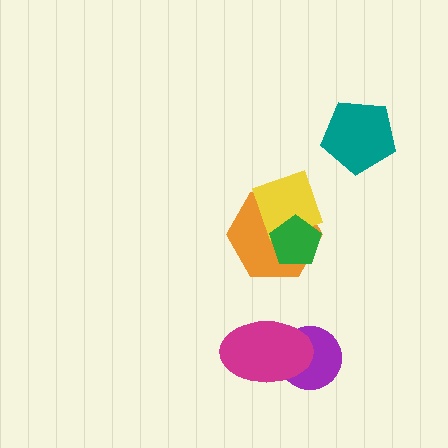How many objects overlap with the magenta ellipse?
1 object overlaps with the magenta ellipse.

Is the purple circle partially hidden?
Yes, it is partially covered by another shape.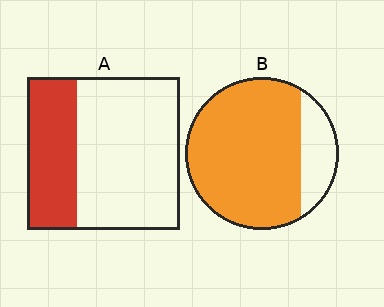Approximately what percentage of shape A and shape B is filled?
A is approximately 35% and B is approximately 80%.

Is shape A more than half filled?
No.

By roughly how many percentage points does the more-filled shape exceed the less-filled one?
By roughly 50 percentage points (B over A).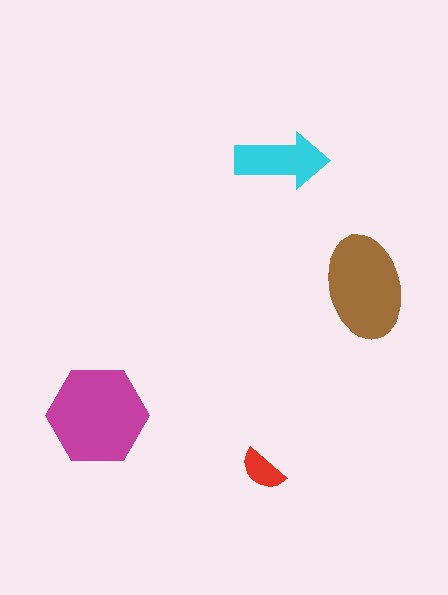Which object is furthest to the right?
The brown ellipse is rightmost.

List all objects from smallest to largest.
The red semicircle, the cyan arrow, the brown ellipse, the magenta hexagon.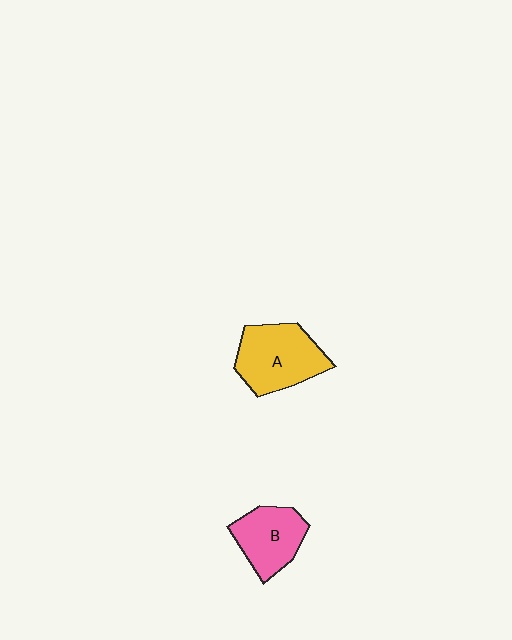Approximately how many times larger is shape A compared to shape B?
Approximately 1.3 times.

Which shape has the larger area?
Shape A (yellow).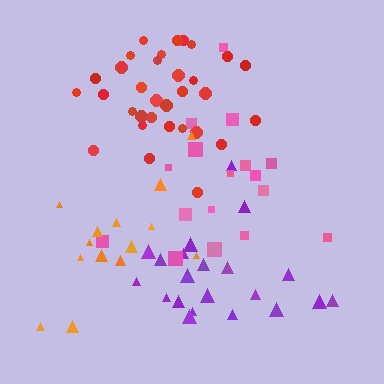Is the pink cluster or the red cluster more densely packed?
Red.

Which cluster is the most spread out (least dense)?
Orange.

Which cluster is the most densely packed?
Red.